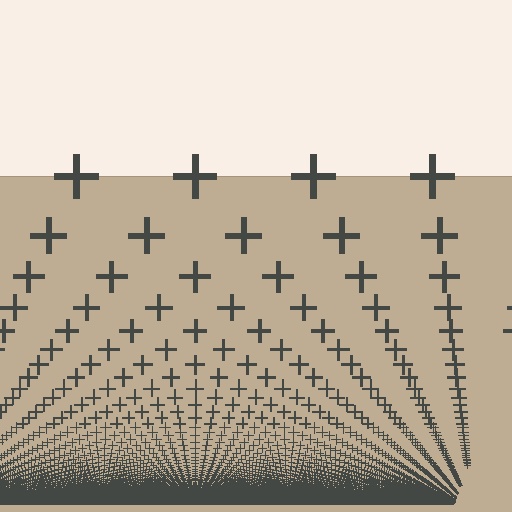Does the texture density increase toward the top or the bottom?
Density increases toward the bottom.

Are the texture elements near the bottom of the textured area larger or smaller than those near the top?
Smaller. The gradient is inverted — elements near the bottom are smaller and denser.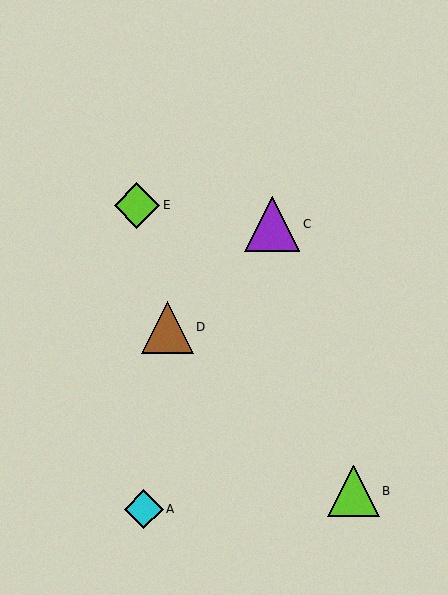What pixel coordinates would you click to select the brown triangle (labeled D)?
Click at (167, 327) to select the brown triangle D.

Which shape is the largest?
The purple triangle (labeled C) is the largest.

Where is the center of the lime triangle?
The center of the lime triangle is at (354, 491).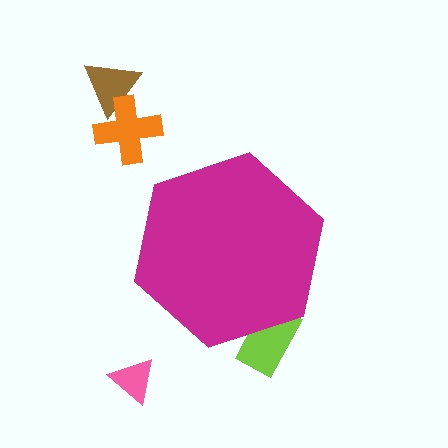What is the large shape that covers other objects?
A magenta hexagon.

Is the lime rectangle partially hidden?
Yes, the lime rectangle is partially hidden behind the magenta hexagon.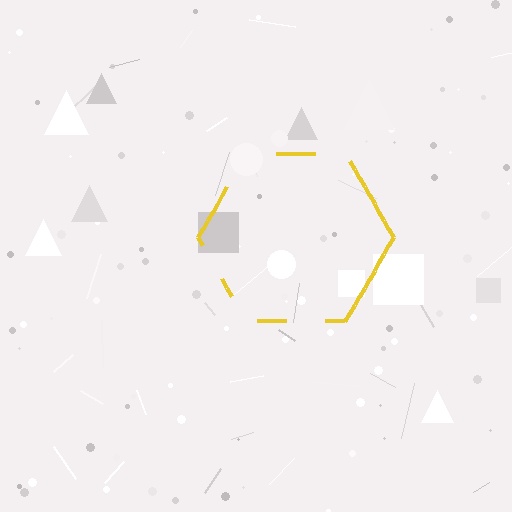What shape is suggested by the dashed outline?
The dashed outline suggests a hexagon.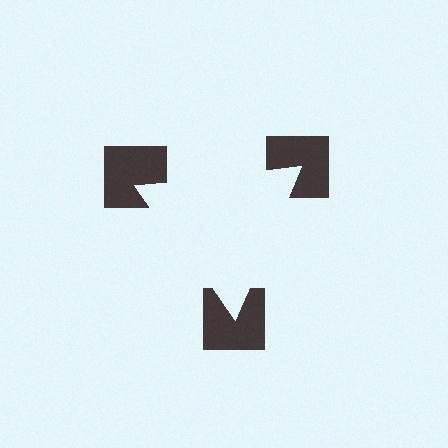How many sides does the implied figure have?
3 sides.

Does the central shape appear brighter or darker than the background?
It typically appears slightly brighter than the background, even though no actual brightness change is drawn.